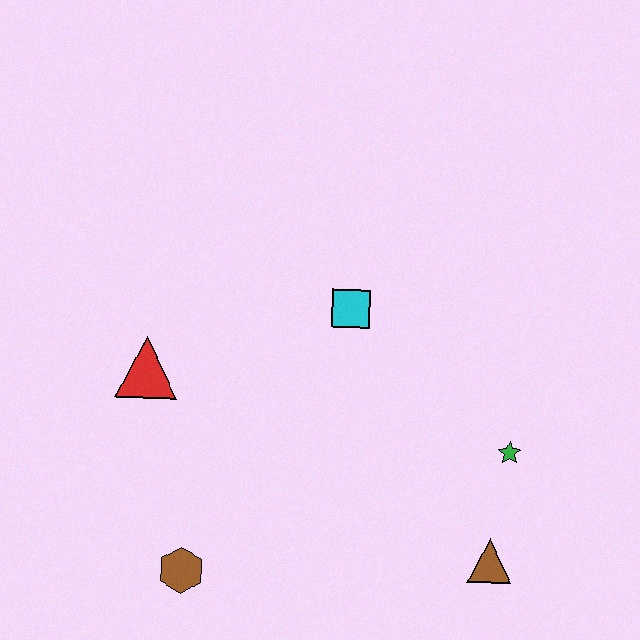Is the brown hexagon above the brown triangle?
No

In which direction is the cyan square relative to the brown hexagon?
The cyan square is above the brown hexagon.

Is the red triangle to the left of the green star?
Yes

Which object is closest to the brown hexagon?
The red triangle is closest to the brown hexagon.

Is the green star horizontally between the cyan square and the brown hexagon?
No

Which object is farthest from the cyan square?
The brown hexagon is farthest from the cyan square.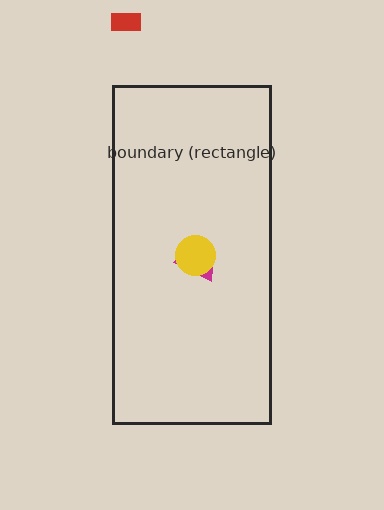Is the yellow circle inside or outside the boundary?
Inside.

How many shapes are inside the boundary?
2 inside, 1 outside.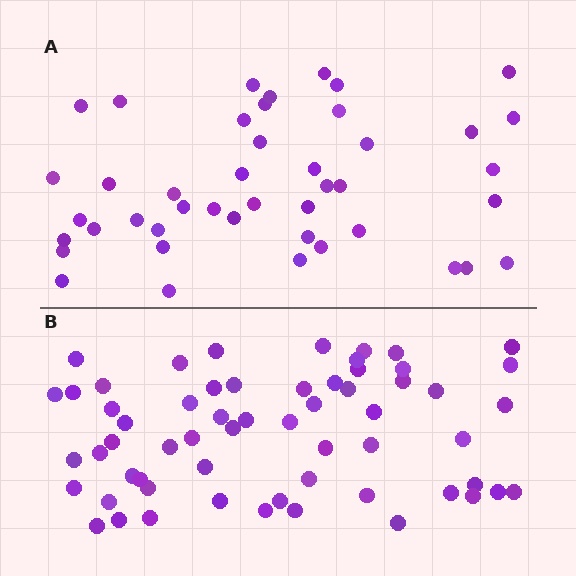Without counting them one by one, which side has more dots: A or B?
Region B (the bottom region) has more dots.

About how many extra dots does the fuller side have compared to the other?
Region B has approximately 15 more dots than region A.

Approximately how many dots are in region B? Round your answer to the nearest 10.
About 60 dots.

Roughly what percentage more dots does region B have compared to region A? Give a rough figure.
About 35% more.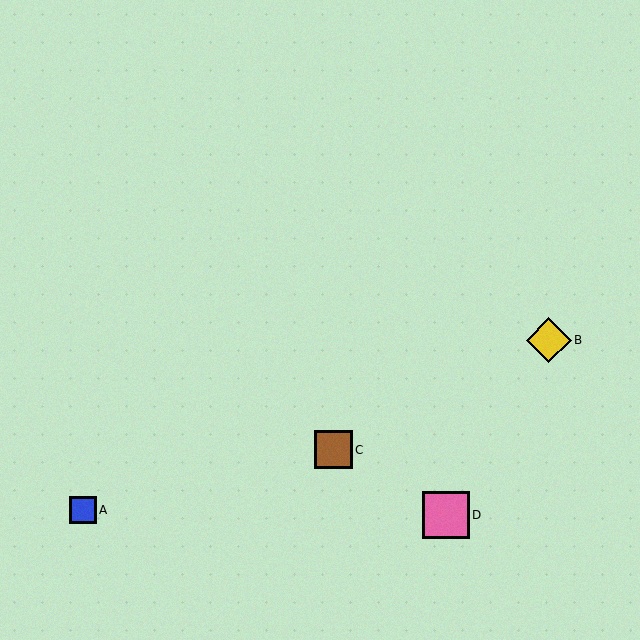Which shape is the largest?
The pink square (labeled D) is the largest.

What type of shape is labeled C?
Shape C is a brown square.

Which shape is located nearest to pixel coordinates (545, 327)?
The yellow diamond (labeled B) at (549, 340) is nearest to that location.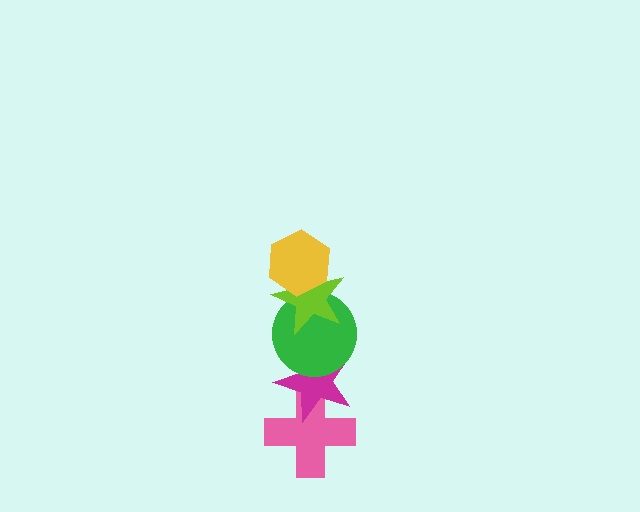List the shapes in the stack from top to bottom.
From top to bottom: the yellow hexagon, the lime star, the green circle, the magenta star, the pink cross.